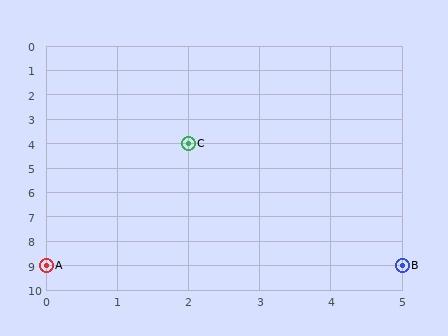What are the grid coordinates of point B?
Point B is at grid coordinates (5, 9).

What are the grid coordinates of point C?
Point C is at grid coordinates (2, 4).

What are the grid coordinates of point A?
Point A is at grid coordinates (0, 9).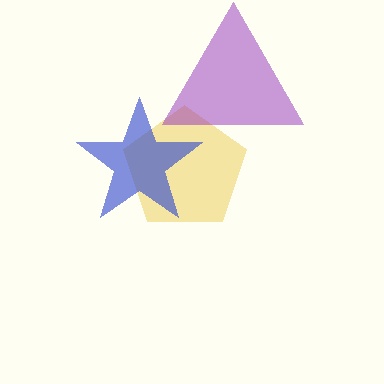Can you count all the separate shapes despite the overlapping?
Yes, there are 3 separate shapes.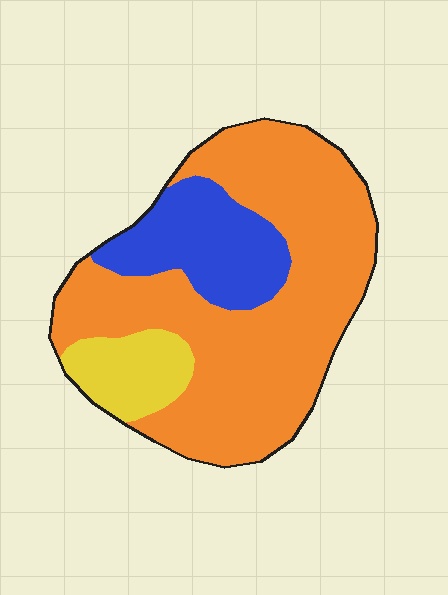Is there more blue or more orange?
Orange.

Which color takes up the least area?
Yellow, at roughly 10%.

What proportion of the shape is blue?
Blue takes up about one fifth (1/5) of the shape.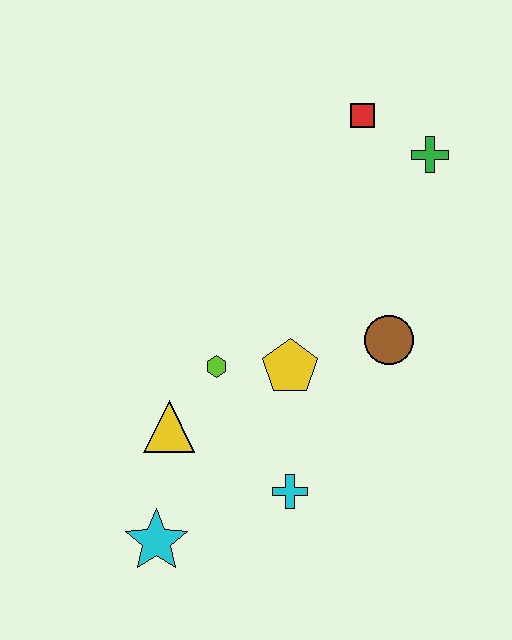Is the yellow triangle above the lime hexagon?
No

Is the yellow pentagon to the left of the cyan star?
No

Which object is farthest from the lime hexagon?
The green cross is farthest from the lime hexagon.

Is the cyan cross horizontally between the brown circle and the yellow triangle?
Yes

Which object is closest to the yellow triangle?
The lime hexagon is closest to the yellow triangle.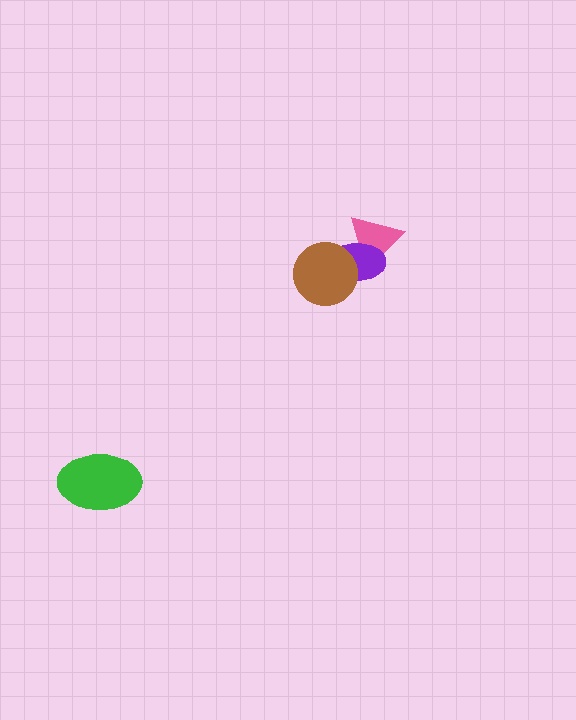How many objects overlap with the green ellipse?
0 objects overlap with the green ellipse.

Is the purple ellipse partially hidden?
Yes, it is partially covered by another shape.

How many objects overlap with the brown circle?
1 object overlaps with the brown circle.